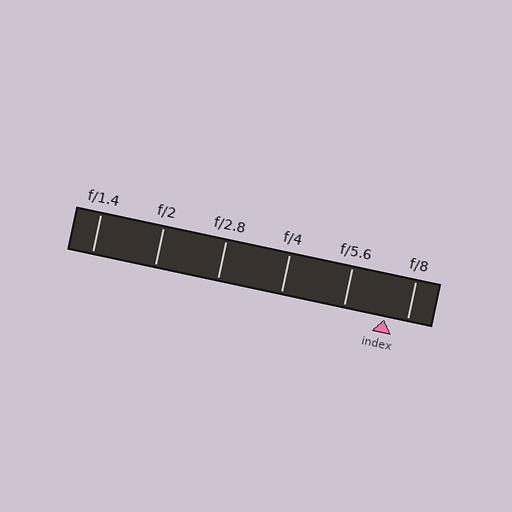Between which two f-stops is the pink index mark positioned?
The index mark is between f/5.6 and f/8.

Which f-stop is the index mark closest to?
The index mark is closest to f/8.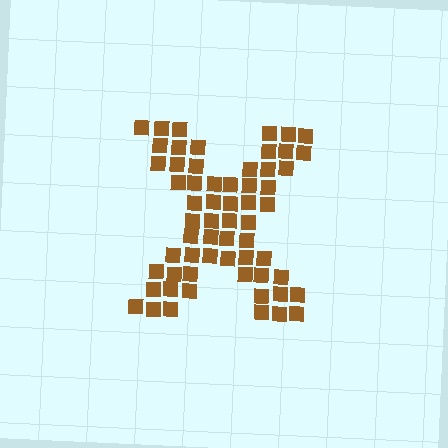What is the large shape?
The large shape is the letter X.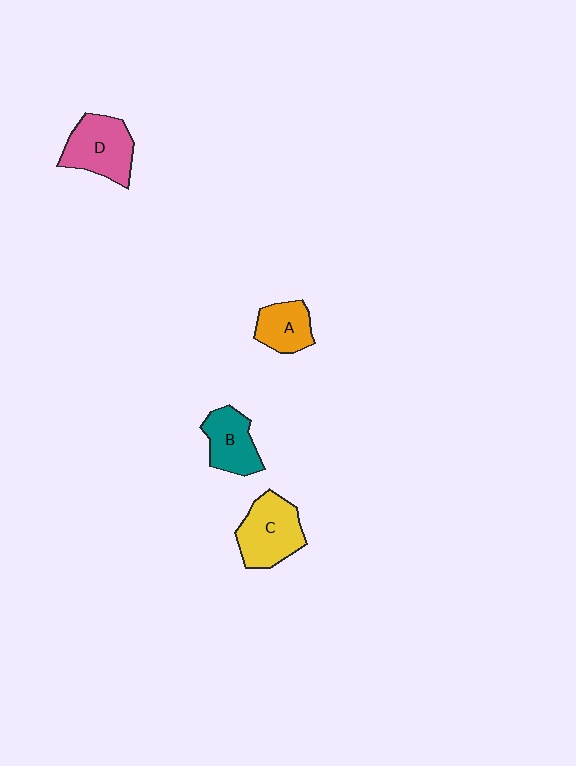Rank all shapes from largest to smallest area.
From largest to smallest: C (yellow), D (pink), B (teal), A (orange).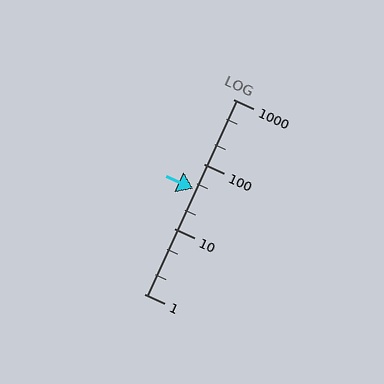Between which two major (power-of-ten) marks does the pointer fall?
The pointer is between 10 and 100.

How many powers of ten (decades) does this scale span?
The scale spans 3 decades, from 1 to 1000.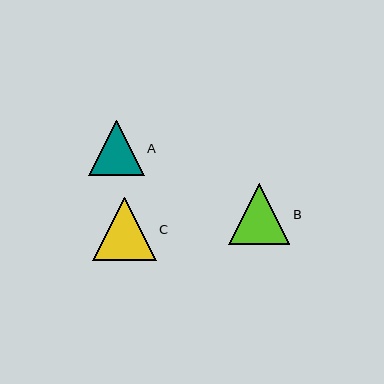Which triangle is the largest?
Triangle C is the largest with a size of approximately 64 pixels.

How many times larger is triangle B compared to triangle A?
Triangle B is approximately 1.1 times the size of triangle A.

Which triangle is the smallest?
Triangle A is the smallest with a size of approximately 56 pixels.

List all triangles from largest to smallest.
From largest to smallest: C, B, A.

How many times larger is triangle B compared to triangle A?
Triangle B is approximately 1.1 times the size of triangle A.